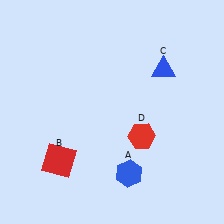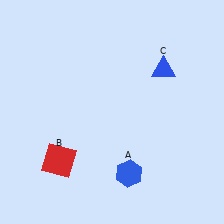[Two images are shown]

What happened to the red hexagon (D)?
The red hexagon (D) was removed in Image 2. It was in the bottom-right area of Image 1.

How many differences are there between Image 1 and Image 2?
There is 1 difference between the two images.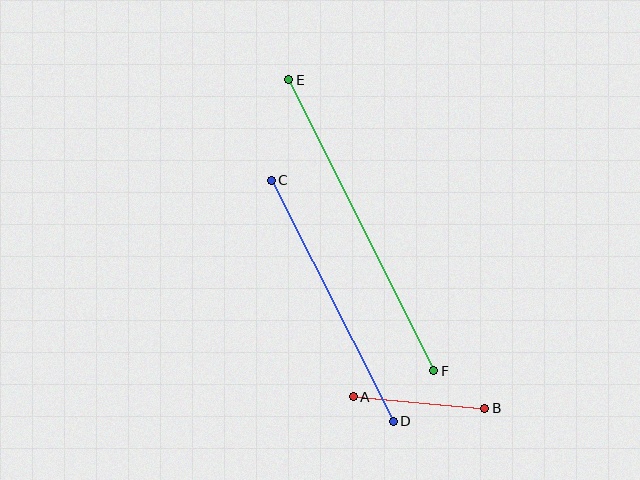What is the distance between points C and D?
The distance is approximately 270 pixels.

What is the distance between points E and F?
The distance is approximately 325 pixels.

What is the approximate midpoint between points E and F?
The midpoint is at approximately (361, 225) pixels.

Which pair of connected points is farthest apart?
Points E and F are farthest apart.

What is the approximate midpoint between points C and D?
The midpoint is at approximately (332, 301) pixels.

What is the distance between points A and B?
The distance is approximately 132 pixels.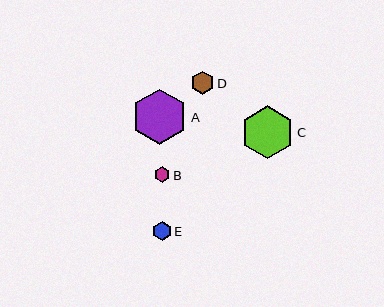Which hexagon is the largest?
Hexagon A is the largest with a size of approximately 55 pixels.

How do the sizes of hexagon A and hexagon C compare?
Hexagon A and hexagon C are approximately the same size.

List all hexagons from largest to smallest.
From largest to smallest: A, C, D, E, B.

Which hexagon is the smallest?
Hexagon B is the smallest with a size of approximately 16 pixels.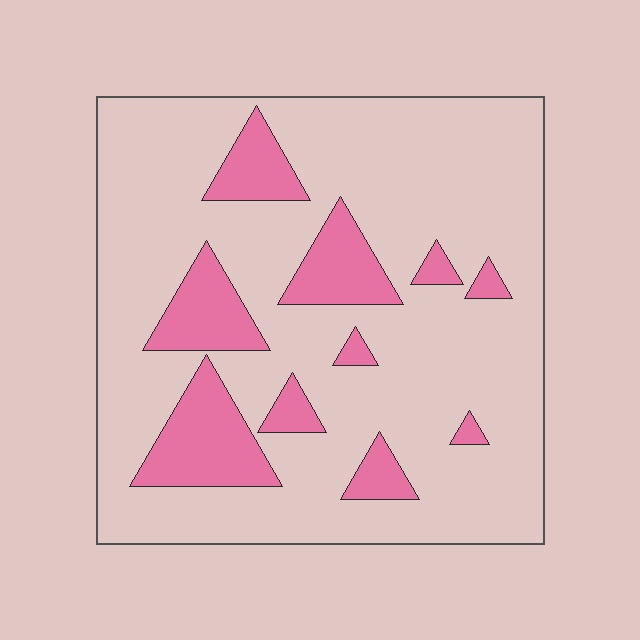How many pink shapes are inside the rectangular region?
10.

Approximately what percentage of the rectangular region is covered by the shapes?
Approximately 20%.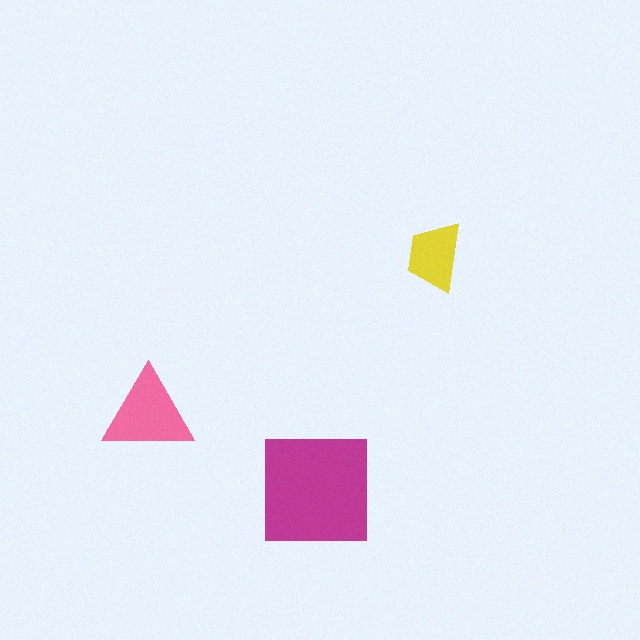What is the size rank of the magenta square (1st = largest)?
1st.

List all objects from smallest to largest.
The yellow trapezoid, the pink triangle, the magenta square.